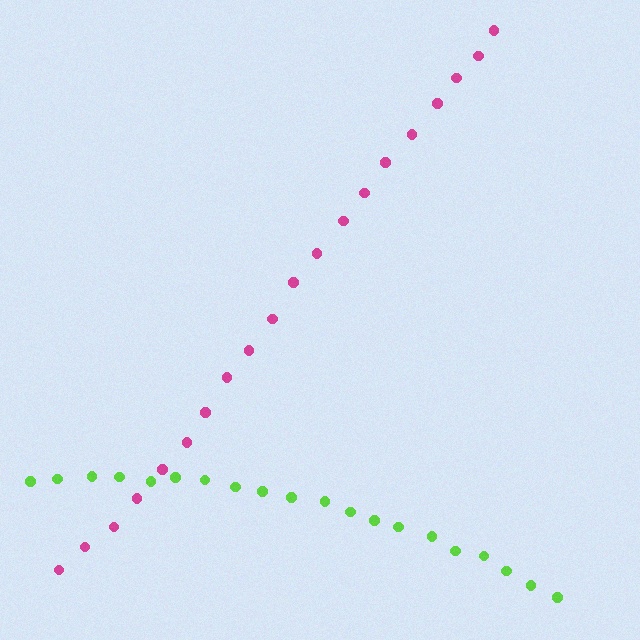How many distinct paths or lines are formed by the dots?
There are 2 distinct paths.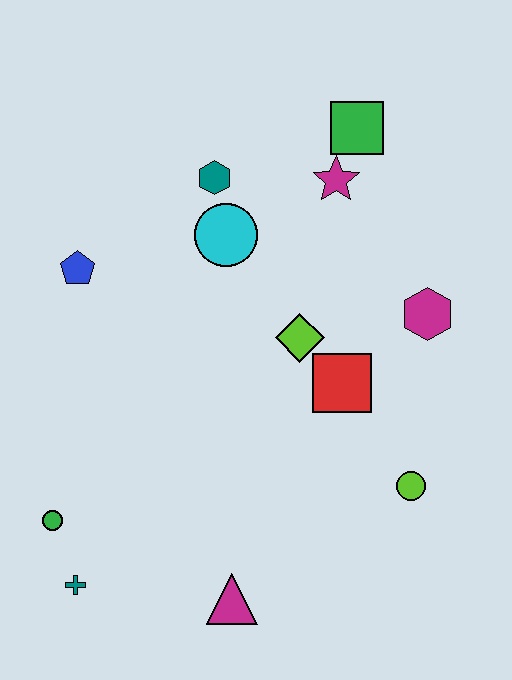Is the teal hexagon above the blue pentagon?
Yes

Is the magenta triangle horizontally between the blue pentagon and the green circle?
No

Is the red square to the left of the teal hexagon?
No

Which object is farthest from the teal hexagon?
The teal cross is farthest from the teal hexagon.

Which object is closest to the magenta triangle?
The teal cross is closest to the magenta triangle.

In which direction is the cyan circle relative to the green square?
The cyan circle is to the left of the green square.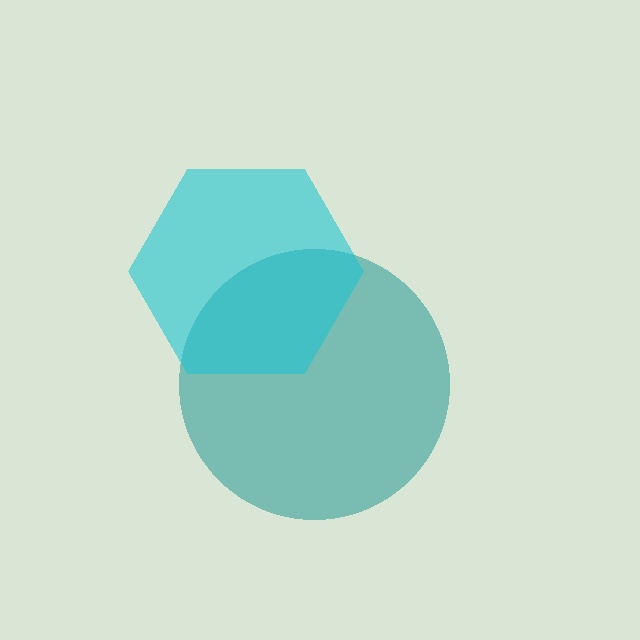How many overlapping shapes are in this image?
There are 2 overlapping shapes in the image.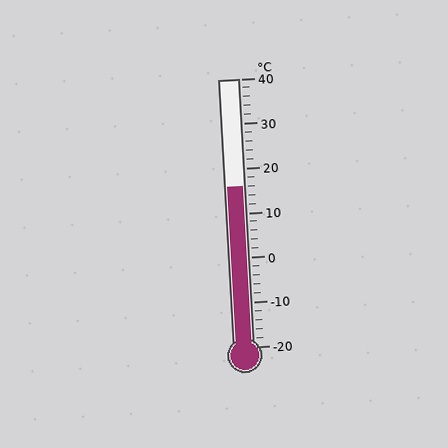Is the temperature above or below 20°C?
The temperature is below 20°C.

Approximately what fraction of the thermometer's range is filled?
The thermometer is filled to approximately 60% of its range.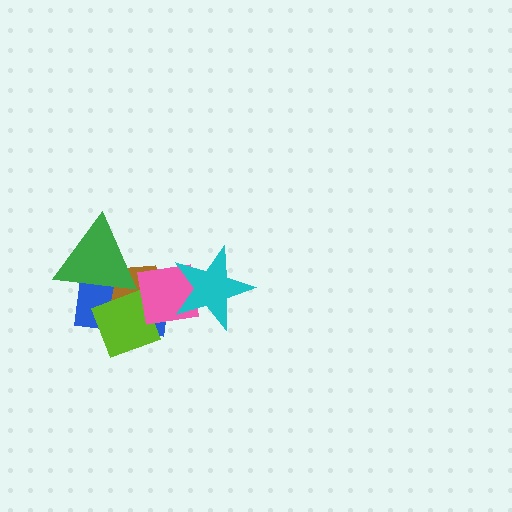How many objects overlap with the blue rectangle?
4 objects overlap with the blue rectangle.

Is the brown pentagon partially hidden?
Yes, it is partially covered by another shape.